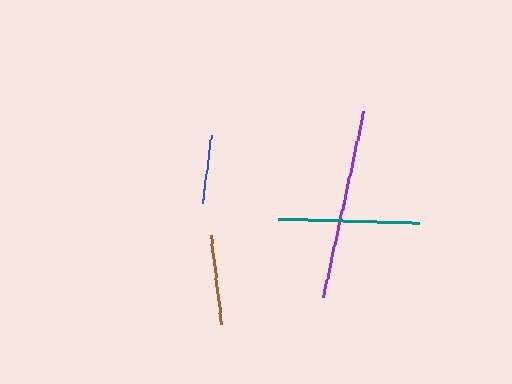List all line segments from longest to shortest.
From longest to shortest: purple, teal, brown, blue.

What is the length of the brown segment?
The brown segment is approximately 90 pixels long.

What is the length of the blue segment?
The blue segment is approximately 69 pixels long.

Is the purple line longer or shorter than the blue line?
The purple line is longer than the blue line.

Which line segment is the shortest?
The blue line is the shortest at approximately 69 pixels.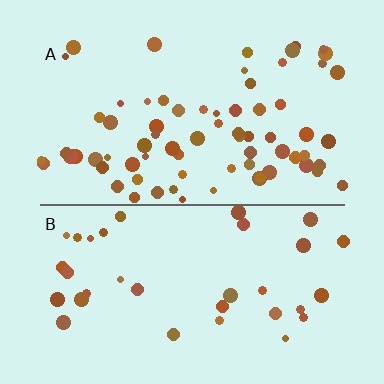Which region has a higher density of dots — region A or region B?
A (the top).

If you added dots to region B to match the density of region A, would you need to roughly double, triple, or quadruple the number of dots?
Approximately double.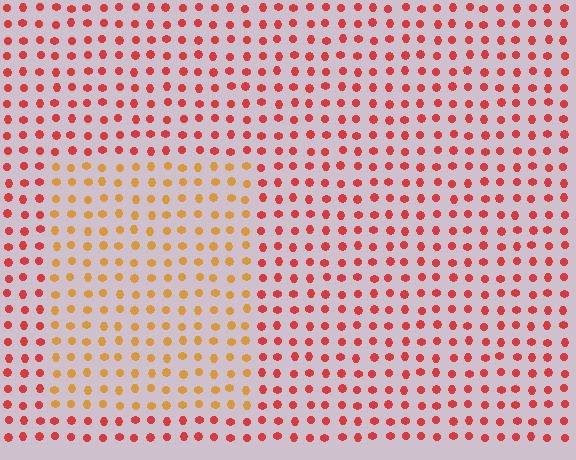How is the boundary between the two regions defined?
The boundary is defined purely by a slight shift in hue (about 37 degrees). Spacing, size, and orientation are identical on both sides.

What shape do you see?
I see a rectangle.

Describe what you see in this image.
The image is filled with small red elements in a uniform arrangement. A rectangle-shaped region is visible where the elements are tinted to a slightly different hue, forming a subtle color boundary.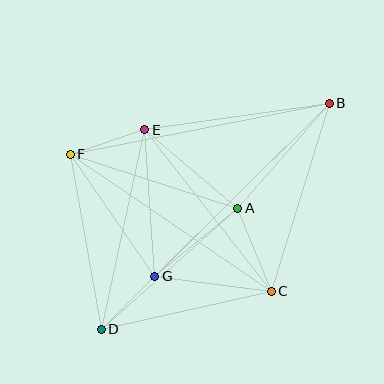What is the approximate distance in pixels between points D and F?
The distance between D and F is approximately 178 pixels.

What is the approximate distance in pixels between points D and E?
The distance between D and E is approximately 204 pixels.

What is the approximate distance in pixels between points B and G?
The distance between B and G is approximately 246 pixels.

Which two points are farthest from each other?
Points B and D are farthest from each other.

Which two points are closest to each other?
Points D and G are closest to each other.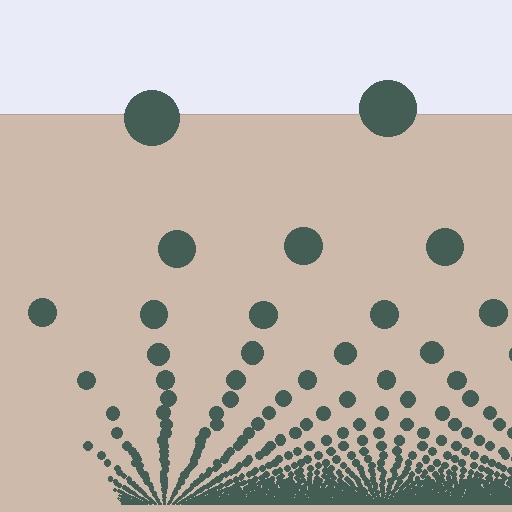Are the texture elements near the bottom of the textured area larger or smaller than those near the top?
Smaller. The gradient is inverted — elements near the bottom are smaller and denser.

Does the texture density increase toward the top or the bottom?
Density increases toward the bottom.